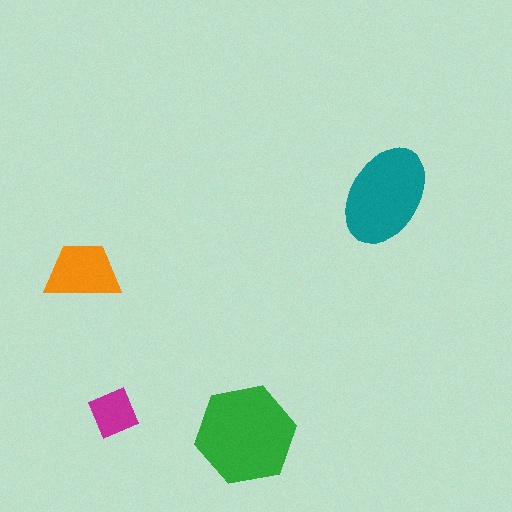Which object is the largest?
The green hexagon.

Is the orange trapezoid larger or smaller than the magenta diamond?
Larger.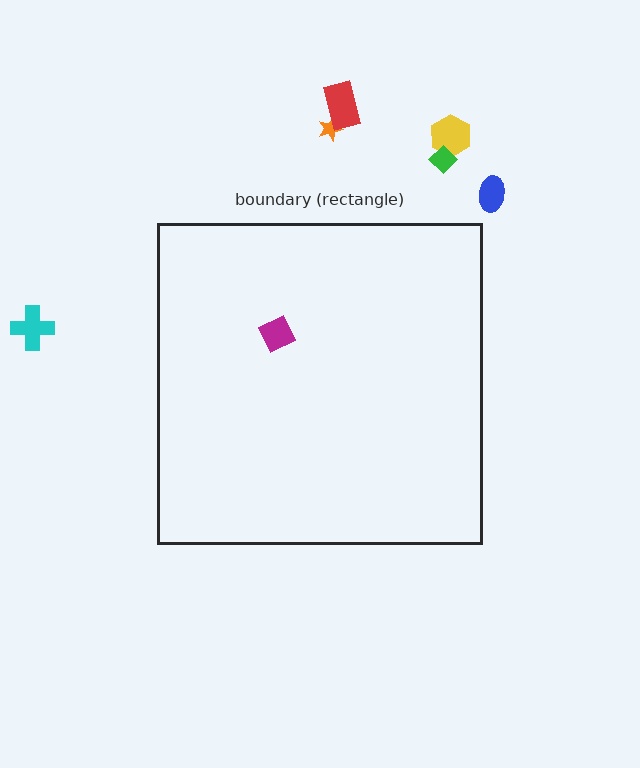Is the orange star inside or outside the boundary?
Outside.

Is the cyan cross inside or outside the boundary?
Outside.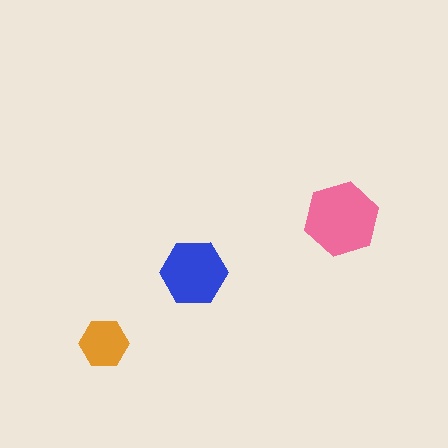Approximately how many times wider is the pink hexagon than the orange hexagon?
About 1.5 times wider.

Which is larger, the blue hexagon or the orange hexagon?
The blue one.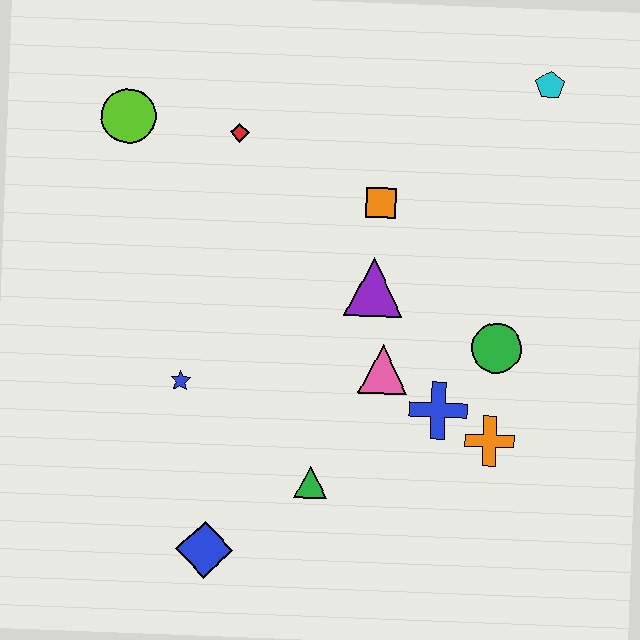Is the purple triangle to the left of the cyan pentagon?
Yes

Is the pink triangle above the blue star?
Yes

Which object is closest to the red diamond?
The lime circle is closest to the red diamond.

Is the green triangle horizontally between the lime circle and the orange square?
Yes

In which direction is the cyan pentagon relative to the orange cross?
The cyan pentagon is above the orange cross.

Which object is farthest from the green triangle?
The cyan pentagon is farthest from the green triangle.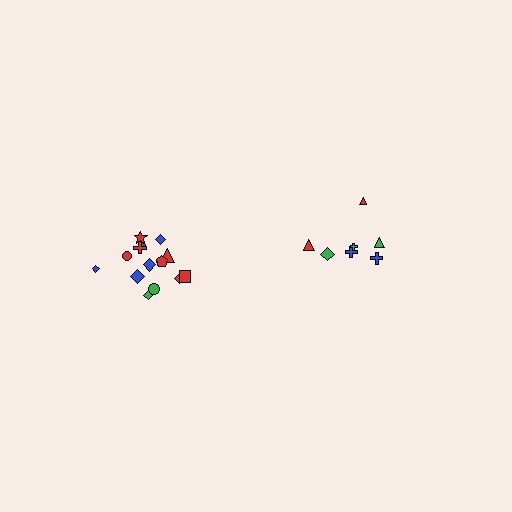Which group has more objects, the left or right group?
The left group.